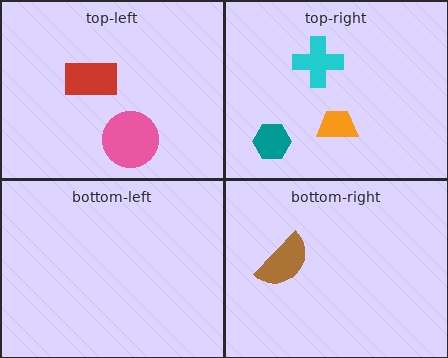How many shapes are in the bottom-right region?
1.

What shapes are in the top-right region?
The orange trapezoid, the teal hexagon, the cyan cross.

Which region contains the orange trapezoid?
The top-right region.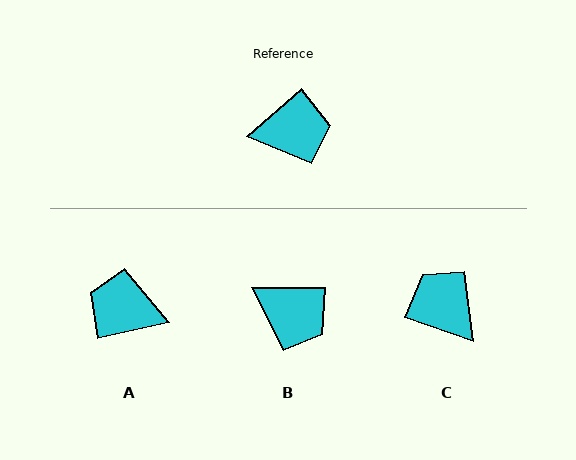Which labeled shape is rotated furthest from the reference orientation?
A, about 152 degrees away.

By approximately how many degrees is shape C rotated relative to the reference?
Approximately 120 degrees counter-clockwise.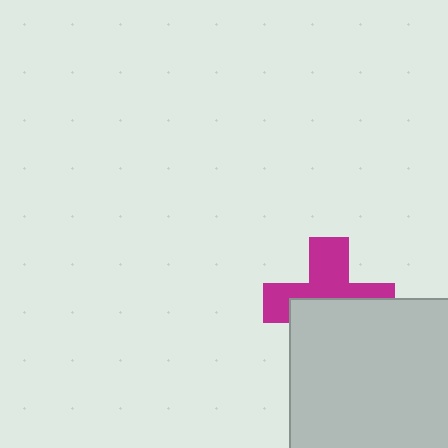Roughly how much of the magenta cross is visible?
About half of it is visible (roughly 49%).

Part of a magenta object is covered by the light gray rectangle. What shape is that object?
It is a cross.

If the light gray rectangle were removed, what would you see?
You would see the complete magenta cross.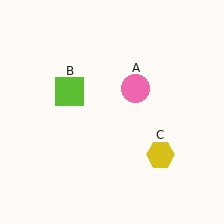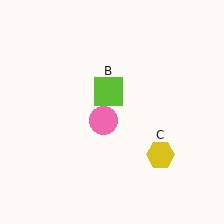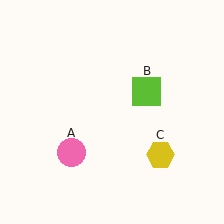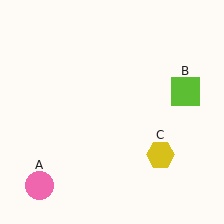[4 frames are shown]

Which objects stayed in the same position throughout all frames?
Yellow hexagon (object C) remained stationary.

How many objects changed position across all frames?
2 objects changed position: pink circle (object A), lime square (object B).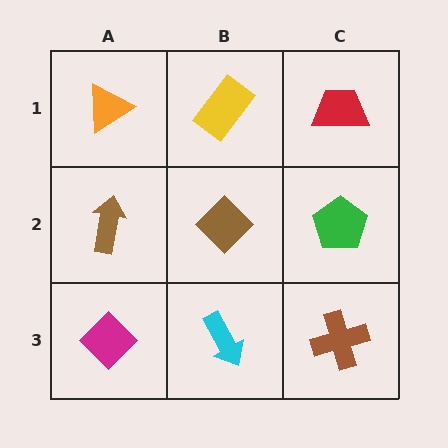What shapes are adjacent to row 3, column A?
A brown arrow (row 2, column A), a cyan arrow (row 3, column B).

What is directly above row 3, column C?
A green pentagon.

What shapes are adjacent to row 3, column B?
A brown diamond (row 2, column B), a magenta diamond (row 3, column A), a brown cross (row 3, column C).